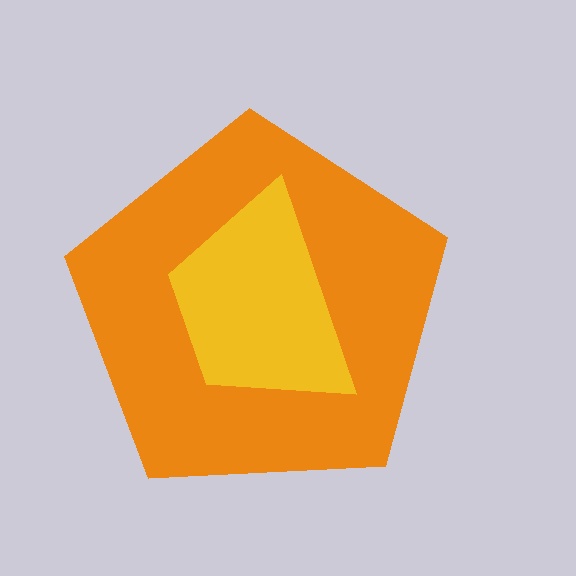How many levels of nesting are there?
2.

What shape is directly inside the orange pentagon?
The yellow trapezoid.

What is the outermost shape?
The orange pentagon.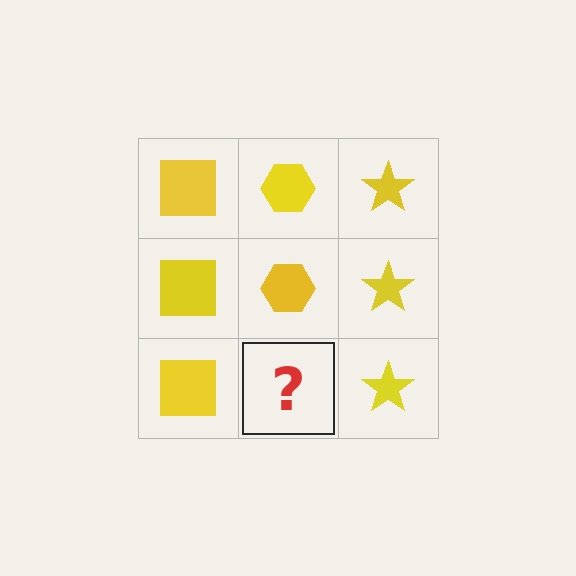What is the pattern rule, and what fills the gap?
The rule is that each column has a consistent shape. The gap should be filled with a yellow hexagon.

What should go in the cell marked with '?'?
The missing cell should contain a yellow hexagon.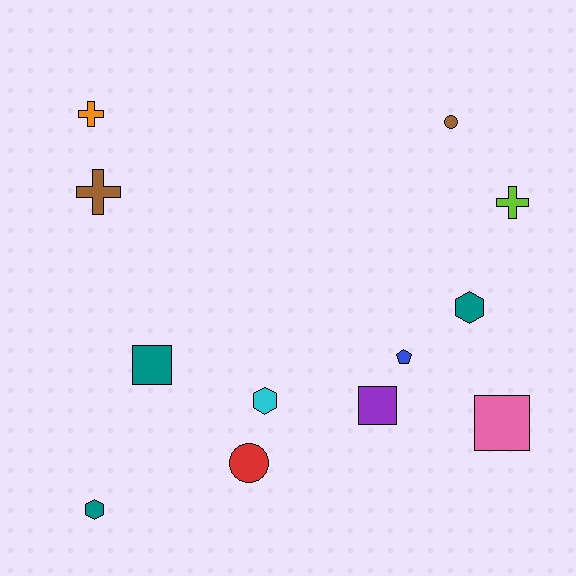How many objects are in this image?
There are 12 objects.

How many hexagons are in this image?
There are 3 hexagons.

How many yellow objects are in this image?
There are no yellow objects.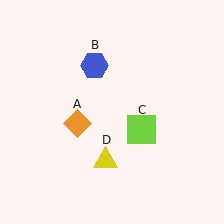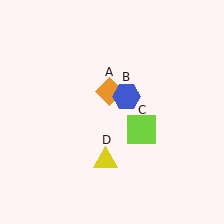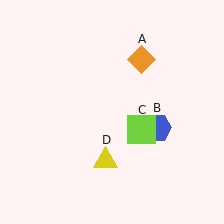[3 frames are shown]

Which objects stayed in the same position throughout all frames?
Lime square (object C) and yellow triangle (object D) remained stationary.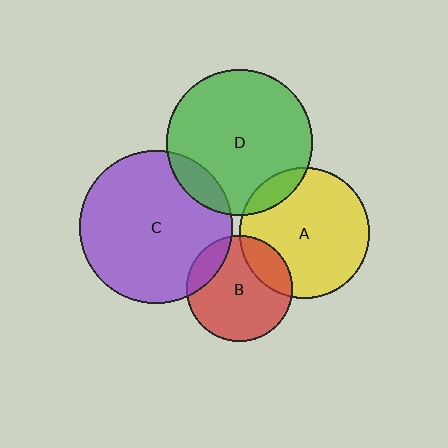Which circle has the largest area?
Circle C (purple).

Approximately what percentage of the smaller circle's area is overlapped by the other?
Approximately 15%.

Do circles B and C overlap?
Yes.